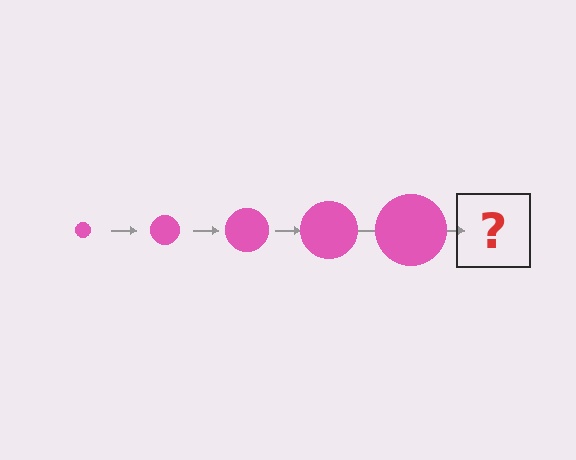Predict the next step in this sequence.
The next step is a pink circle, larger than the previous one.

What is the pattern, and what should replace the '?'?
The pattern is that the circle gets progressively larger each step. The '?' should be a pink circle, larger than the previous one.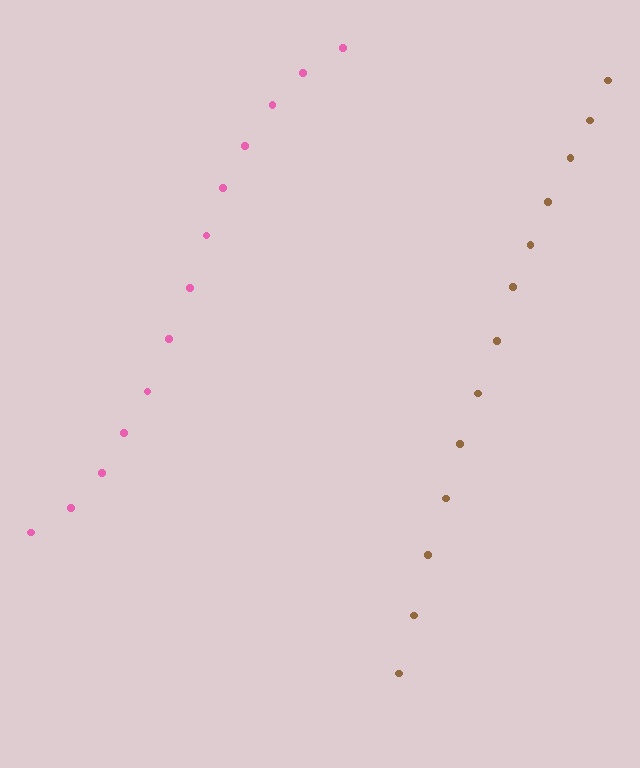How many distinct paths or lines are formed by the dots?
There are 2 distinct paths.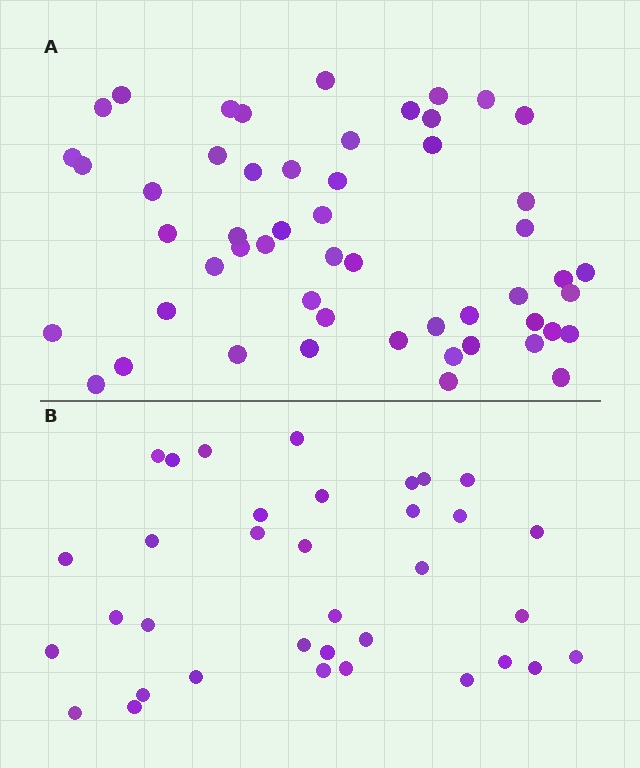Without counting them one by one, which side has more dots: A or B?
Region A (the top region) has more dots.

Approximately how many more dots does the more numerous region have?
Region A has approximately 20 more dots than region B.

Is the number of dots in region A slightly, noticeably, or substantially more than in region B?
Region A has substantially more. The ratio is roughly 1.5 to 1.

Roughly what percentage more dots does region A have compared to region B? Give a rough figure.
About 50% more.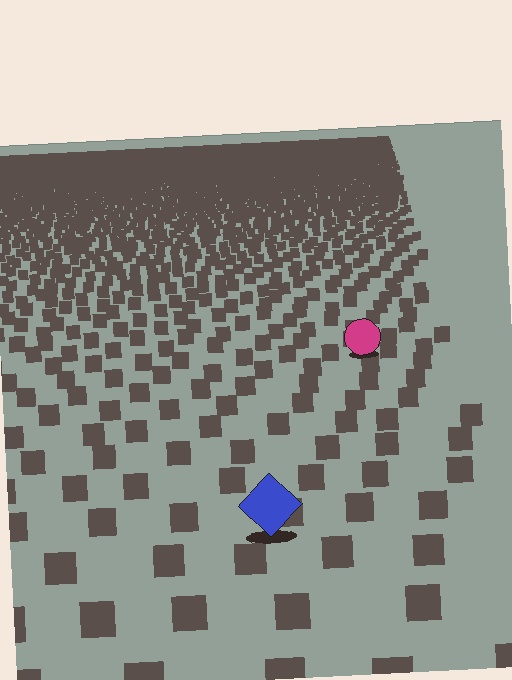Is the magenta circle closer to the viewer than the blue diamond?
No. The blue diamond is closer — you can tell from the texture gradient: the ground texture is coarser near it.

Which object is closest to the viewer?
The blue diamond is closest. The texture marks near it are larger and more spread out.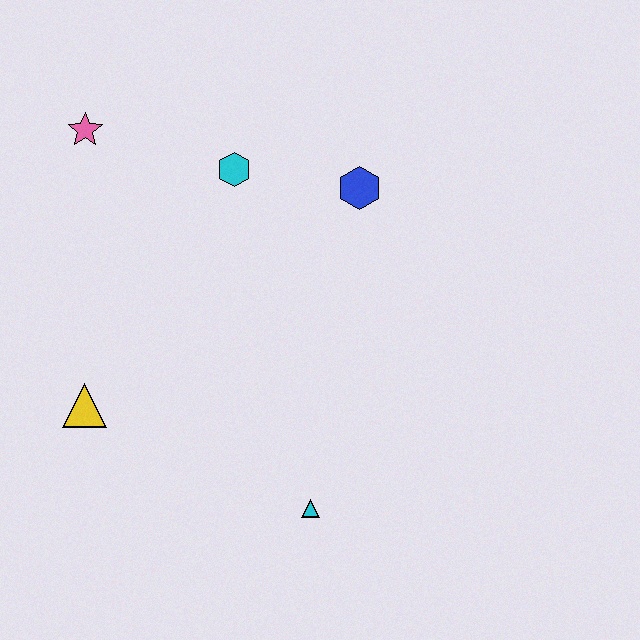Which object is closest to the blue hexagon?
The cyan hexagon is closest to the blue hexagon.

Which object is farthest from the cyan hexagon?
The cyan triangle is farthest from the cyan hexagon.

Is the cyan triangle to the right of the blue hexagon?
No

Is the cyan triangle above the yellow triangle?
No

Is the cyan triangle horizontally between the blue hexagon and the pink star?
Yes